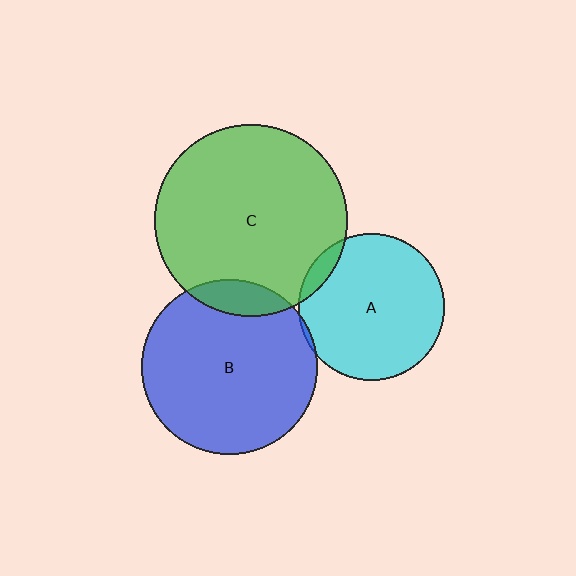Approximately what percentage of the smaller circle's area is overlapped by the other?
Approximately 5%.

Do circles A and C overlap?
Yes.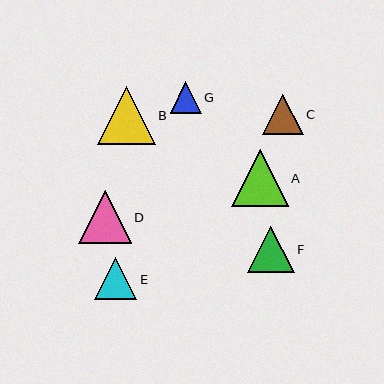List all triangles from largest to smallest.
From largest to smallest: B, A, D, F, E, C, G.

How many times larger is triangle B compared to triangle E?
Triangle B is approximately 1.4 times the size of triangle E.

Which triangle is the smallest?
Triangle G is the smallest with a size of approximately 31 pixels.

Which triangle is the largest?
Triangle B is the largest with a size of approximately 58 pixels.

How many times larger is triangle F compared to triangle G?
Triangle F is approximately 1.5 times the size of triangle G.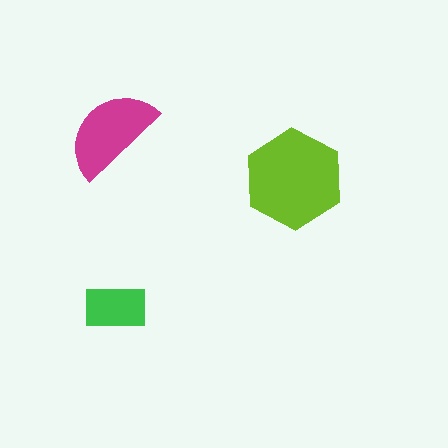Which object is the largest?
The lime hexagon.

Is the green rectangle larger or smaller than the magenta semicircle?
Smaller.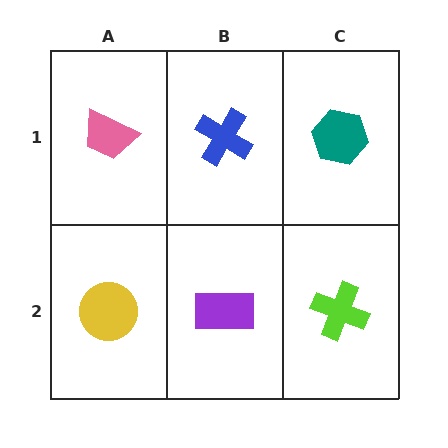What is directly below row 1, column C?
A lime cross.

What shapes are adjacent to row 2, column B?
A blue cross (row 1, column B), a yellow circle (row 2, column A), a lime cross (row 2, column C).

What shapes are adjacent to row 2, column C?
A teal hexagon (row 1, column C), a purple rectangle (row 2, column B).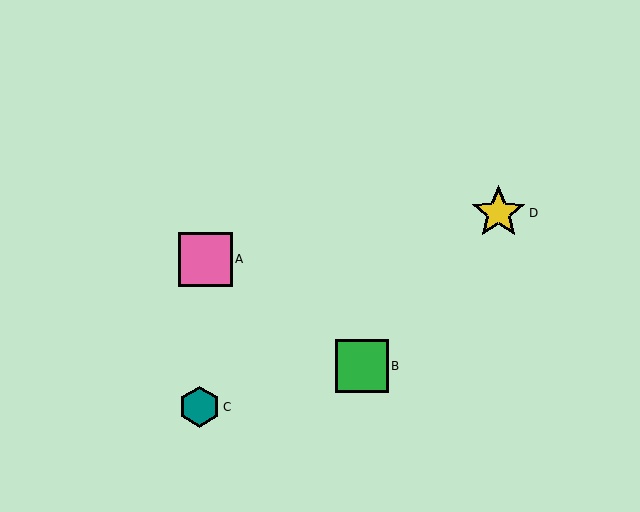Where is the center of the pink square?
The center of the pink square is at (205, 259).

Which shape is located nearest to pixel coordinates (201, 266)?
The pink square (labeled A) at (205, 259) is nearest to that location.